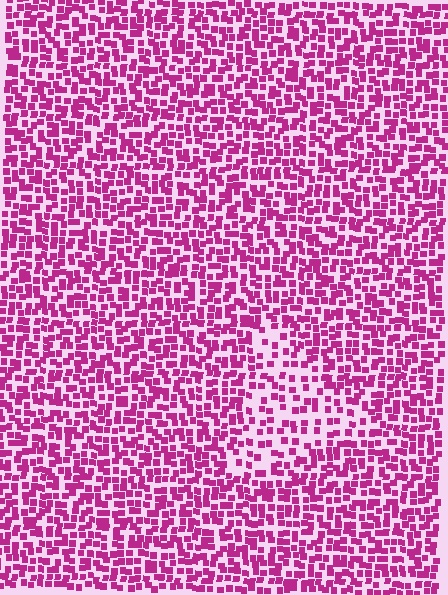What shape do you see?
I see a triangle.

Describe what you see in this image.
The image contains small magenta elements arranged at two different densities. A triangle-shaped region is visible where the elements are less densely packed than the surrounding area.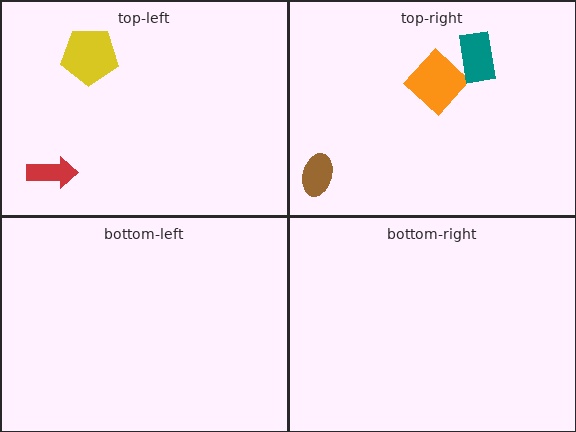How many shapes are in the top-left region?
2.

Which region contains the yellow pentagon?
The top-left region.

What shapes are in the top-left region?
The yellow pentagon, the red arrow.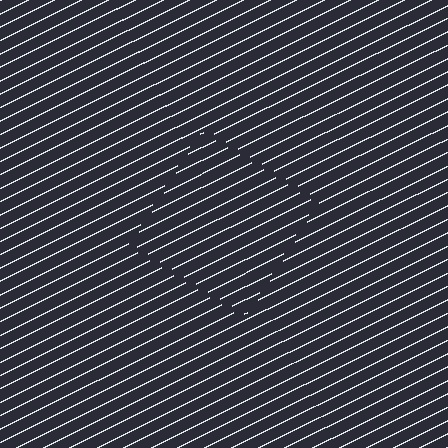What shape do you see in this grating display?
An illusory square. The interior of the shape contains the same grating, shifted by half a period — the contour is defined by the phase discontinuity where line-ends from the inner and outer gratings abut.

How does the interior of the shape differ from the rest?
The interior of the shape contains the same grating, shifted by half a period — the contour is defined by the phase discontinuity where line-ends from the inner and outer gratings abut.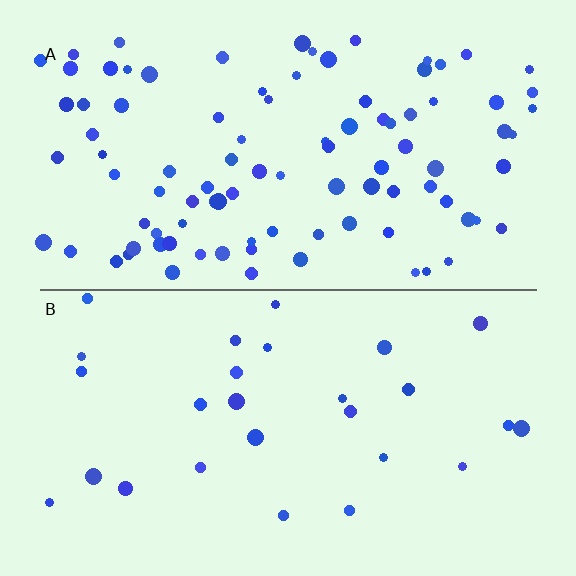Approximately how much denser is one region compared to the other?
Approximately 3.5× — region A over region B.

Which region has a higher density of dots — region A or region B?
A (the top).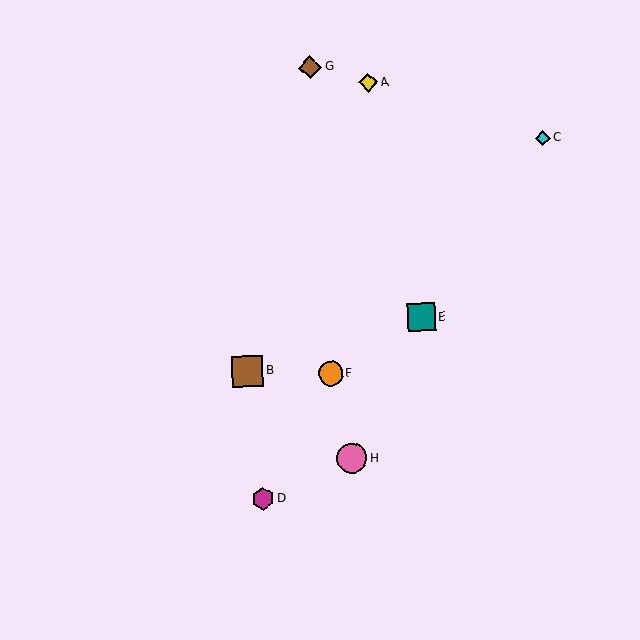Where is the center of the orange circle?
The center of the orange circle is at (331, 374).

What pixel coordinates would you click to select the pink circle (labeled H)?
Click at (351, 458) to select the pink circle H.